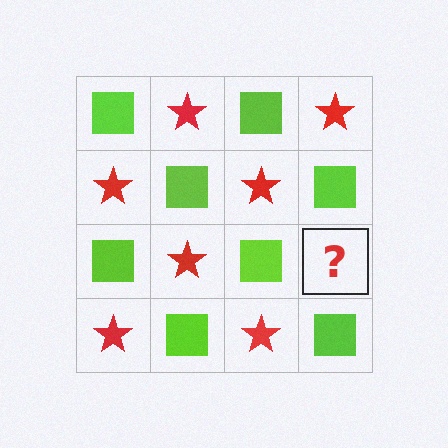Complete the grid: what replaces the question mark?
The question mark should be replaced with a red star.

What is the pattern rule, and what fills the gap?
The rule is that it alternates lime square and red star in a checkerboard pattern. The gap should be filled with a red star.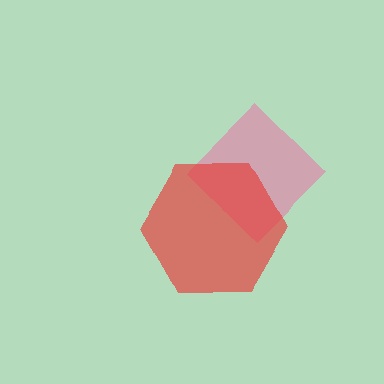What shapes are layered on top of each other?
The layered shapes are: a pink diamond, a red hexagon.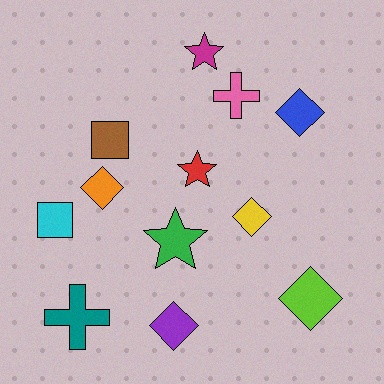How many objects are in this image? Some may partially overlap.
There are 12 objects.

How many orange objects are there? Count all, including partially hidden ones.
There is 1 orange object.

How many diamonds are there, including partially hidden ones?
There are 5 diamonds.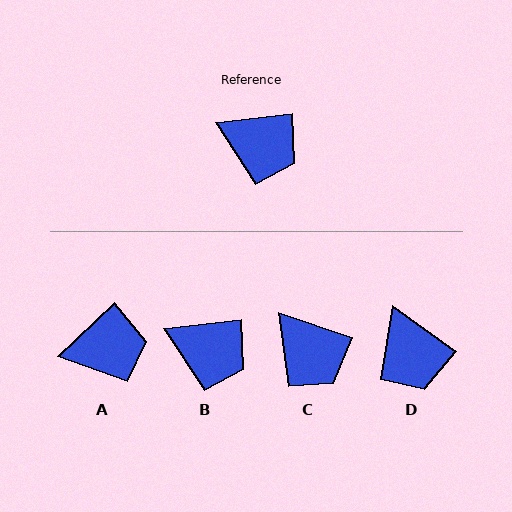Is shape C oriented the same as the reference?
No, it is off by about 25 degrees.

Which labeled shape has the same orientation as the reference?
B.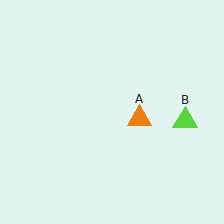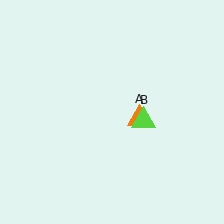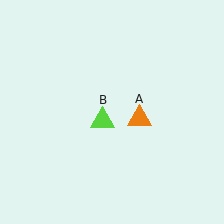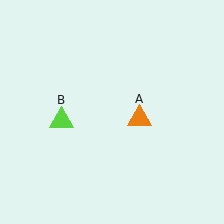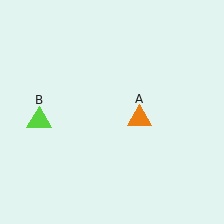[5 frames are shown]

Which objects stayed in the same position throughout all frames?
Orange triangle (object A) remained stationary.